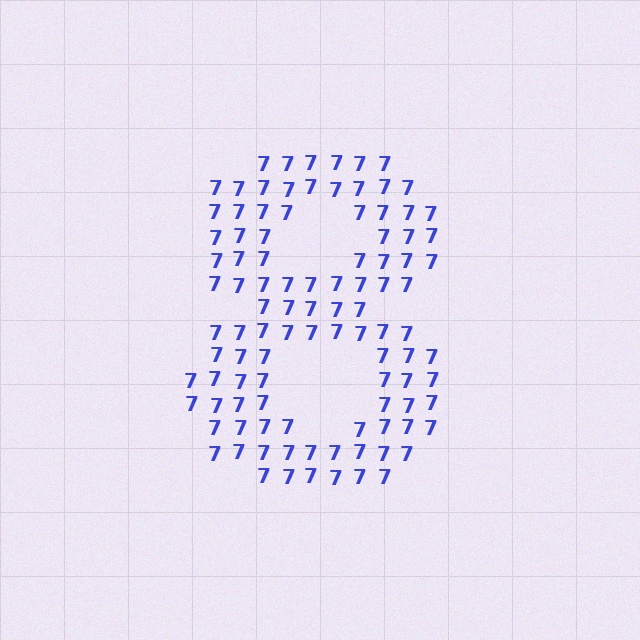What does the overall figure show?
The overall figure shows the digit 8.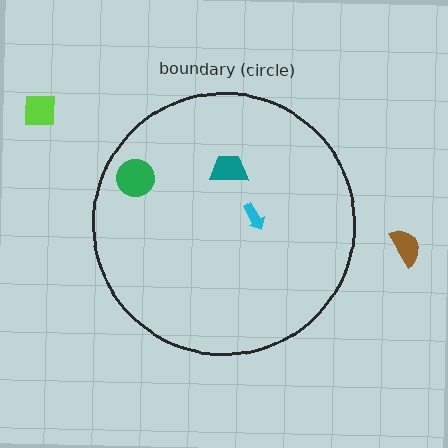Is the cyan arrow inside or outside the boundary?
Inside.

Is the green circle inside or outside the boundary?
Inside.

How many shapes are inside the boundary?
3 inside, 2 outside.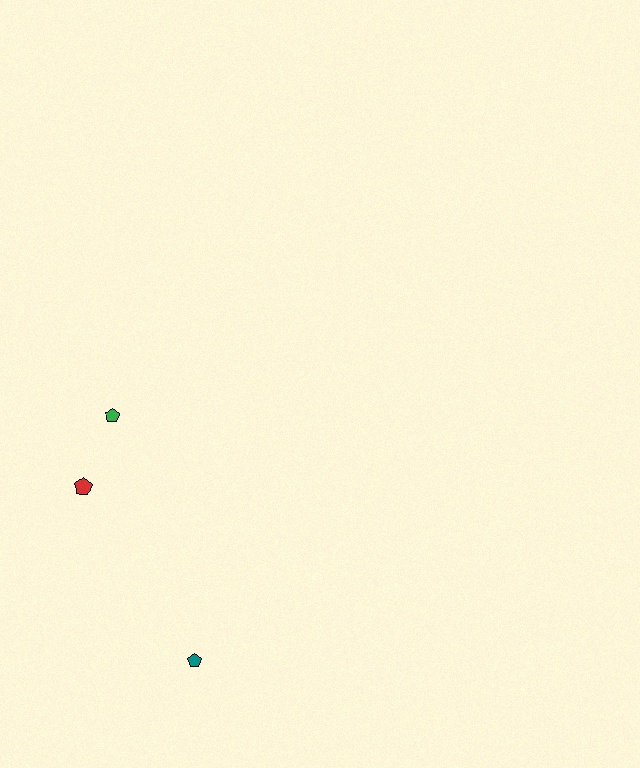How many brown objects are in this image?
There are no brown objects.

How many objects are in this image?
There are 3 objects.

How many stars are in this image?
There are no stars.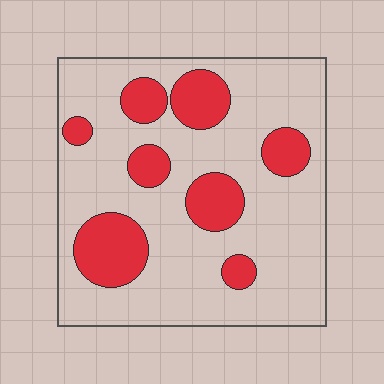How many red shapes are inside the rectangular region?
8.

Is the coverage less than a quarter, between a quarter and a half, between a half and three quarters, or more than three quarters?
Less than a quarter.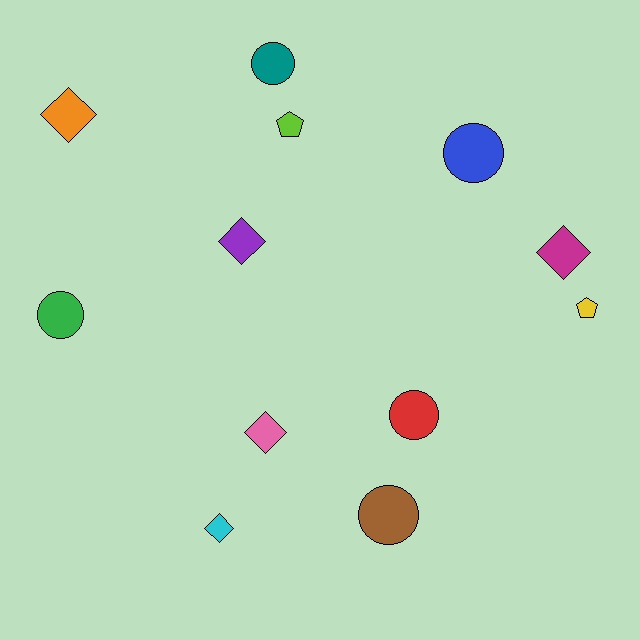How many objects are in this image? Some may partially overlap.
There are 12 objects.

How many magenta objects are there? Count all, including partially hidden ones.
There is 1 magenta object.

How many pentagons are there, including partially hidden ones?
There are 2 pentagons.